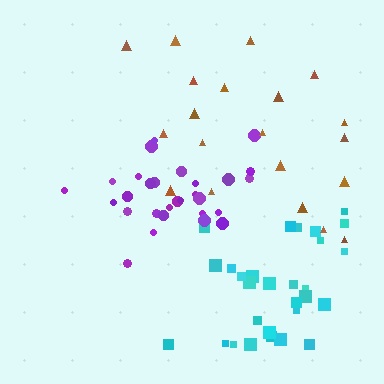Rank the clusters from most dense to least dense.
purple, cyan, brown.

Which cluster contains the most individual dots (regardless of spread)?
Cyan (30).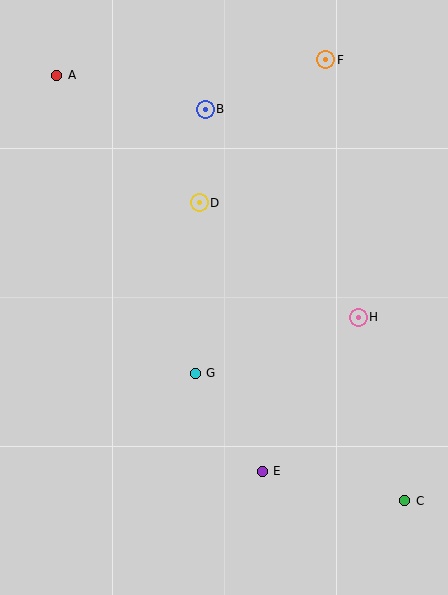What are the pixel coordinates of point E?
Point E is at (262, 471).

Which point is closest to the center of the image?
Point G at (195, 373) is closest to the center.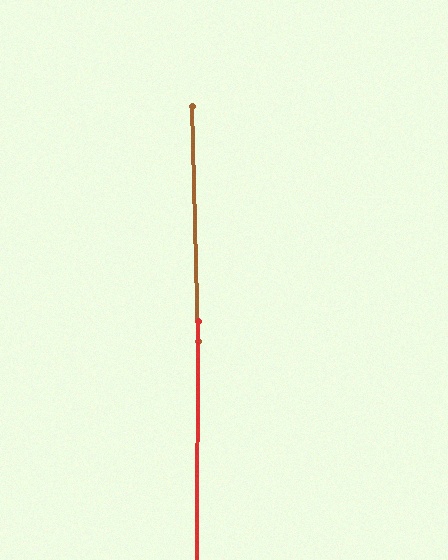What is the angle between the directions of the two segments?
Approximately 2 degrees.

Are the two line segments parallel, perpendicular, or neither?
Parallel — their directions differ by only 1.7°.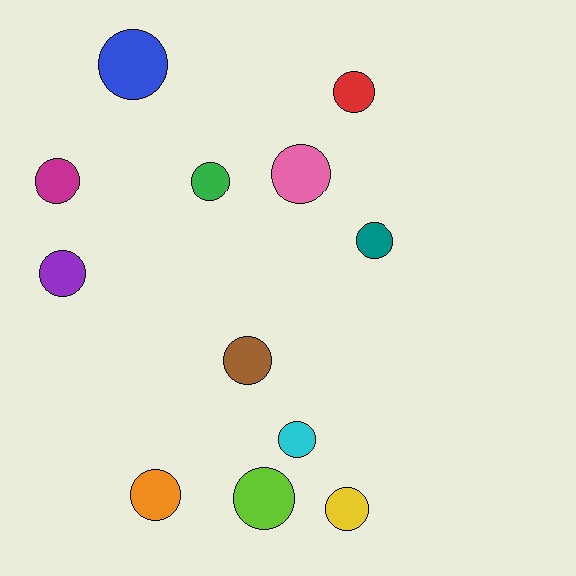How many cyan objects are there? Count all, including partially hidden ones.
There is 1 cyan object.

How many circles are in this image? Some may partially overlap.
There are 12 circles.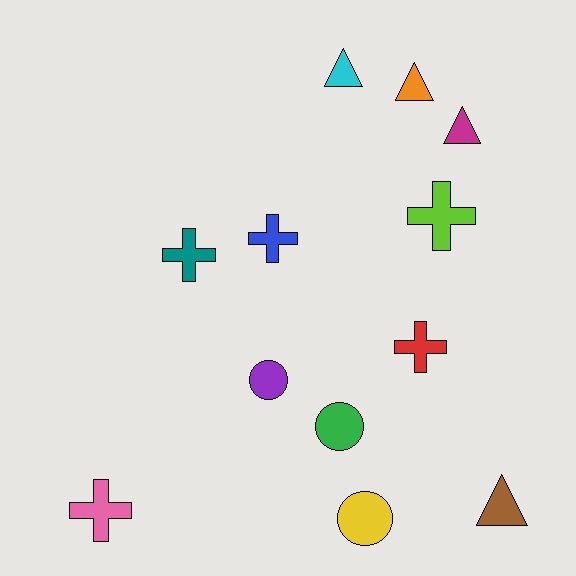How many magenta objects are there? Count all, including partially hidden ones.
There is 1 magenta object.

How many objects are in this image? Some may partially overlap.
There are 12 objects.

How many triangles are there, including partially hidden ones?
There are 4 triangles.